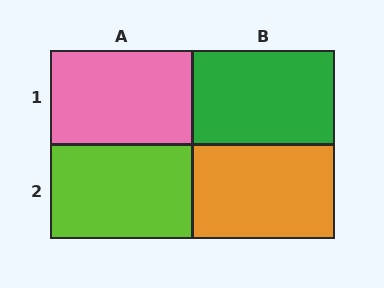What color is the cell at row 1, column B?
Green.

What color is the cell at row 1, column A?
Pink.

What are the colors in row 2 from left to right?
Lime, orange.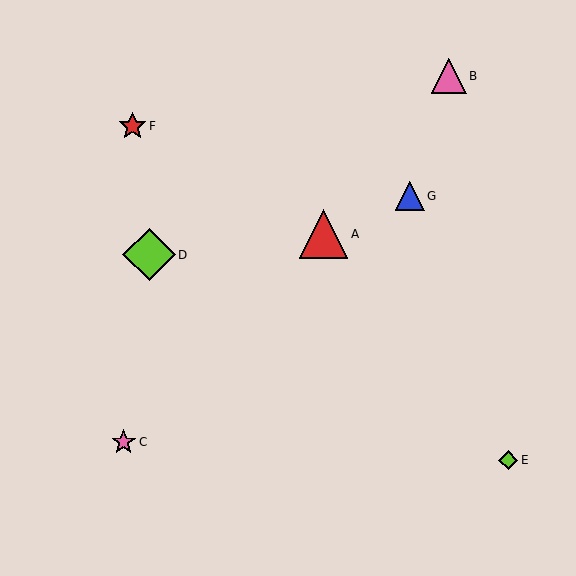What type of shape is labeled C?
Shape C is a pink star.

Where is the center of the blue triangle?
The center of the blue triangle is at (410, 196).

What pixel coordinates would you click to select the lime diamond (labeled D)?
Click at (149, 255) to select the lime diamond D.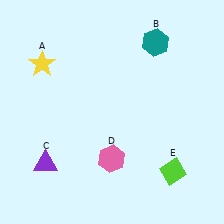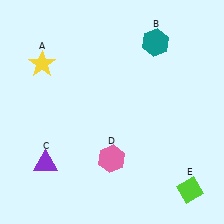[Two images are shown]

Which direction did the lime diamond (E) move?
The lime diamond (E) moved down.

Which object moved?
The lime diamond (E) moved down.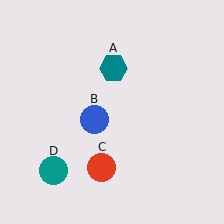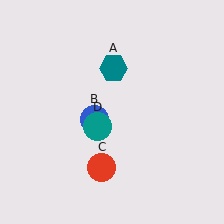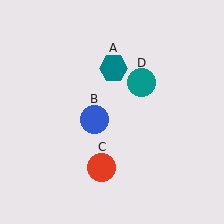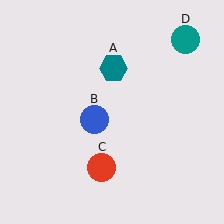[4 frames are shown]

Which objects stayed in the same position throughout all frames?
Teal hexagon (object A) and blue circle (object B) and red circle (object C) remained stationary.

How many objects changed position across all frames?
1 object changed position: teal circle (object D).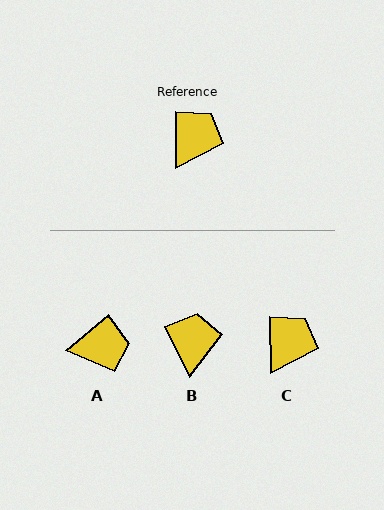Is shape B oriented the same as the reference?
No, it is off by about 26 degrees.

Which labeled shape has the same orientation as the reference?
C.